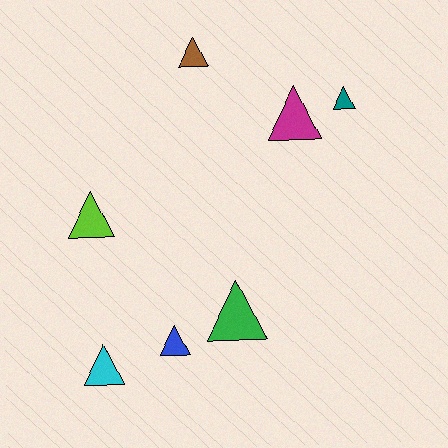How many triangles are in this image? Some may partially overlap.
There are 7 triangles.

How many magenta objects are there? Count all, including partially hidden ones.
There is 1 magenta object.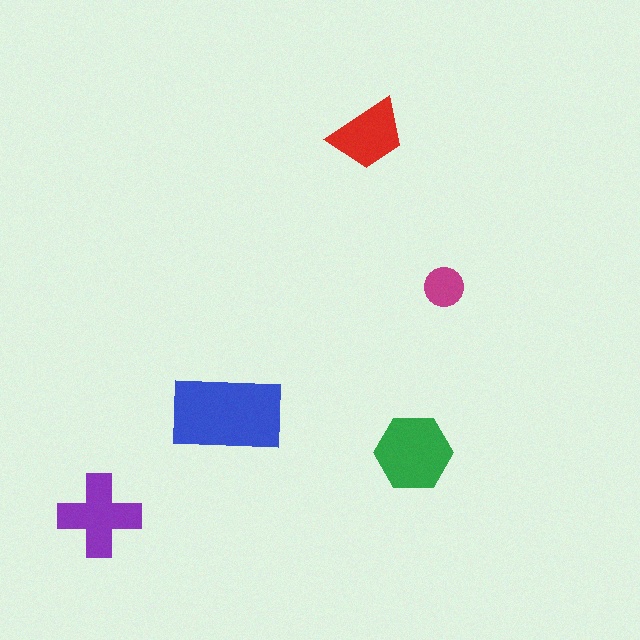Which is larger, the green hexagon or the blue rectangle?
The blue rectangle.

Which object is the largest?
The blue rectangle.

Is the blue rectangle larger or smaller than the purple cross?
Larger.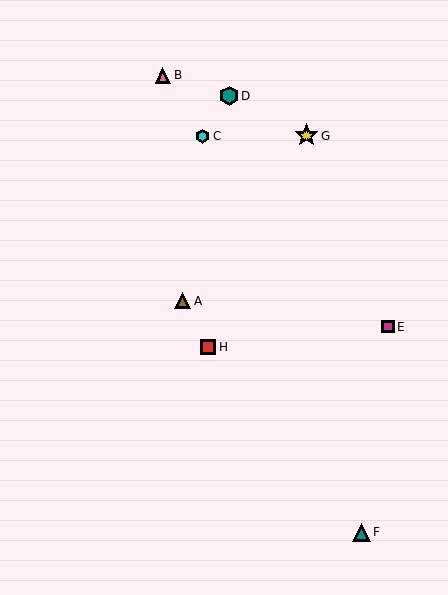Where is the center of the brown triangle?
The center of the brown triangle is at (183, 301).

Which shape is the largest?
The yellow star (labeled G) is the largest.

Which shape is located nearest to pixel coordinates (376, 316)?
The magenta square (labeled E) at (388, 327) is nearest to that location.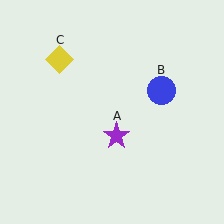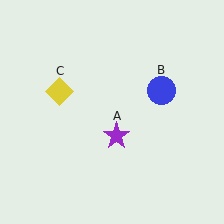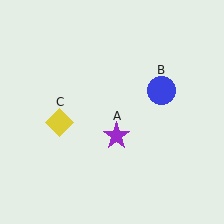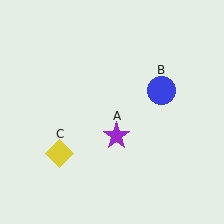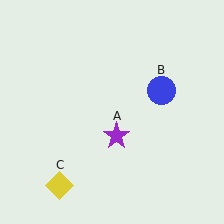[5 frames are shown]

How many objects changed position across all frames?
1 object changed position: yellow diamond (object C).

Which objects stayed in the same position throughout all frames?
Purple star (object A) and blue circle (object B) remained stationary.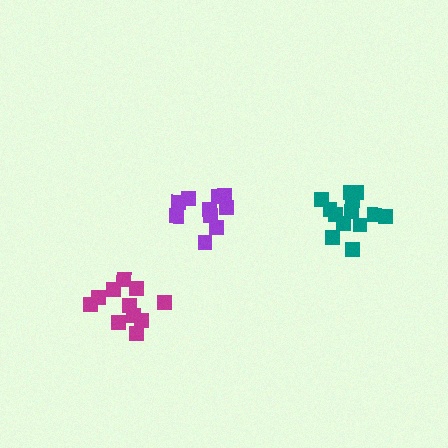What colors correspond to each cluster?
The clusters are colored: purple, magenta, teal.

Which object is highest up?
The purple cluster is topmost.